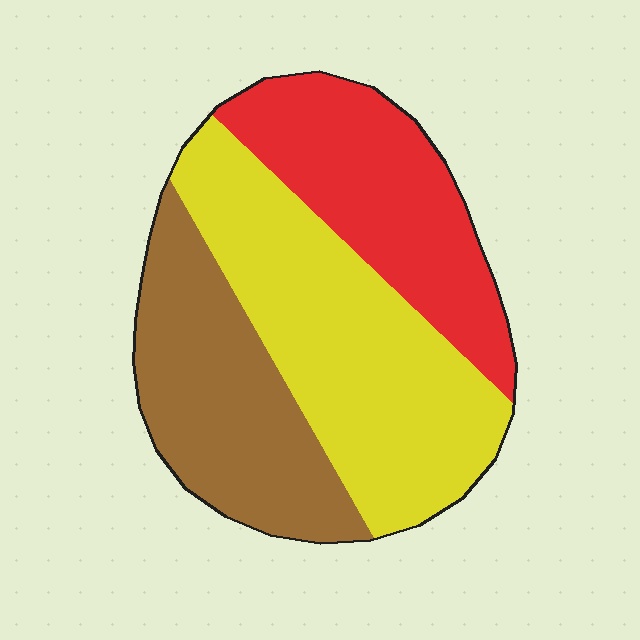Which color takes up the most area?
Yellow, at roughly 40%.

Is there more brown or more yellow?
Yellow.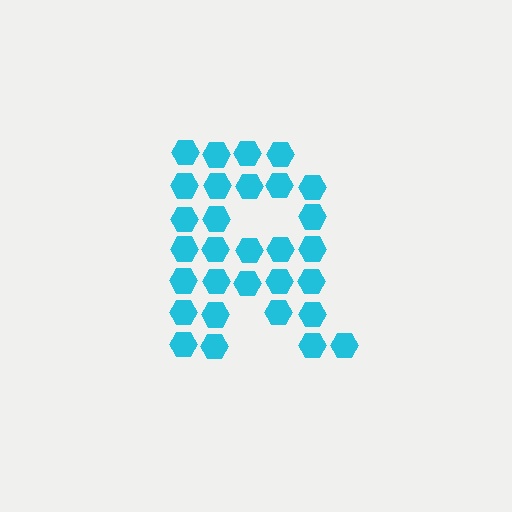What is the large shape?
The large shape is the letter R.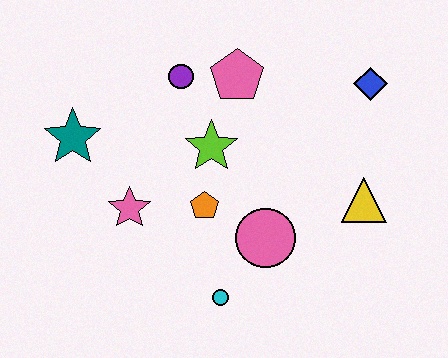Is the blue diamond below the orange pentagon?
No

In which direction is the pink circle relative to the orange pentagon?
The pink circle is to the right of the orange pentagon.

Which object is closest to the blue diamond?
The yellow triangle is closest to the blue diamond.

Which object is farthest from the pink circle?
The teal star is farthest from the pink circle.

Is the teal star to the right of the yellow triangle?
No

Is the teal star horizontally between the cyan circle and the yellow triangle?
No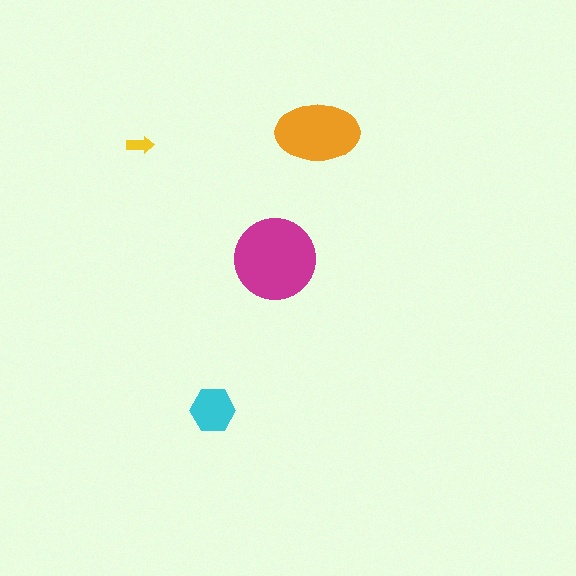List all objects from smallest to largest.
The yellow arrow, the cyan hexagon, the orange ellipse, the magenta circle.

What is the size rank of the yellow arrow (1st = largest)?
4th.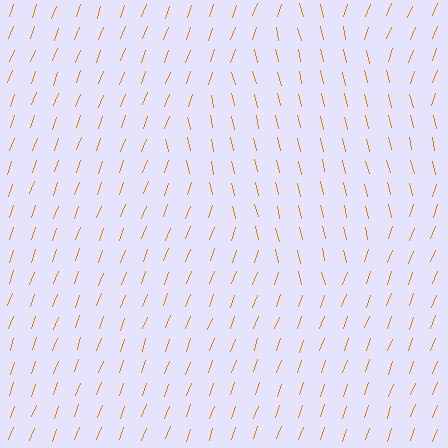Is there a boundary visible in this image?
Yes, there is a texture boundary formed by a change in line orientation.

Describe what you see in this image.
The image is filled with small orange line segments. A diamond region in the image has lines oriented differently from the surrounding lines, creating a visible texture boundary.